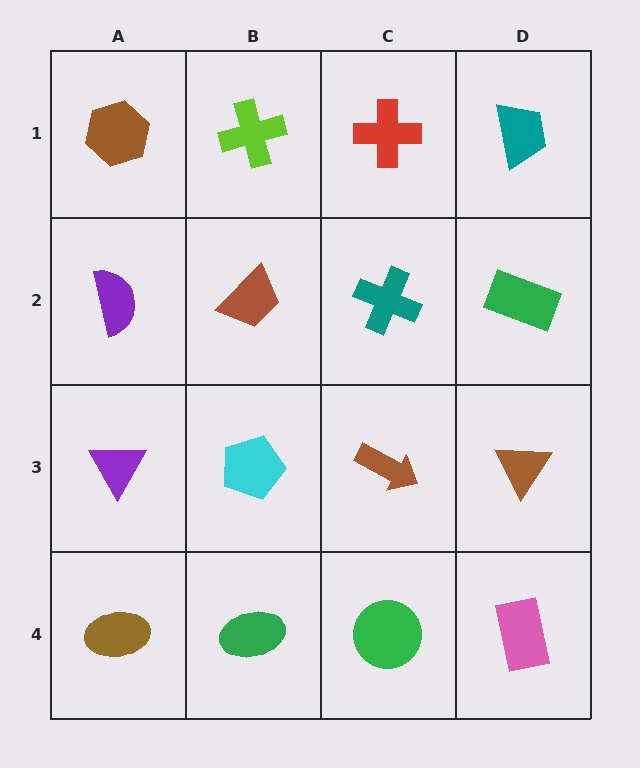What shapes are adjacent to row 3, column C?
A teal cross (row 2, column C), a green circle (row 4, column C), a cyan pentagon (row 3, column B), a brown triangle (row 3, column D).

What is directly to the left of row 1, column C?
A lime cross.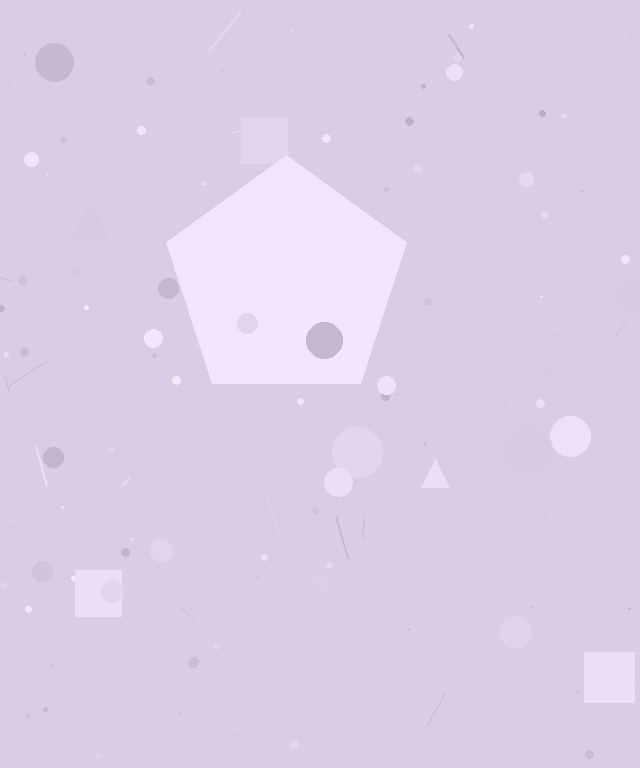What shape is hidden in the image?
A pentagon is hidden in the image.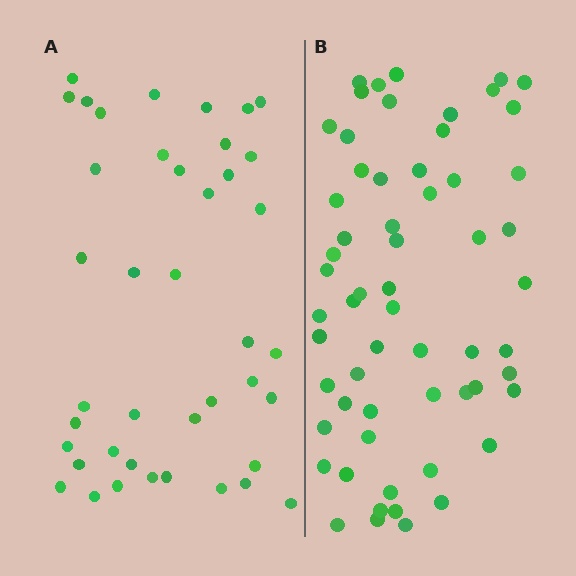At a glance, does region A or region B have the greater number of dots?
Region B (the right region) has more dots.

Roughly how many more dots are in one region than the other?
Region B has approximately 20 more dots than region A.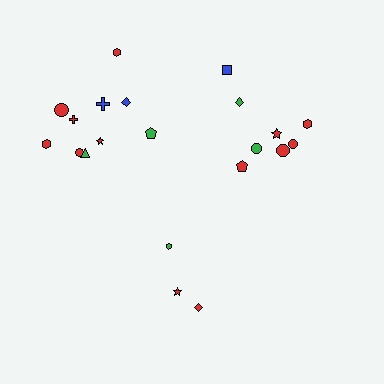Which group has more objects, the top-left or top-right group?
The top-left group.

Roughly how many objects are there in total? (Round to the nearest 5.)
Roughly 20 objects in total.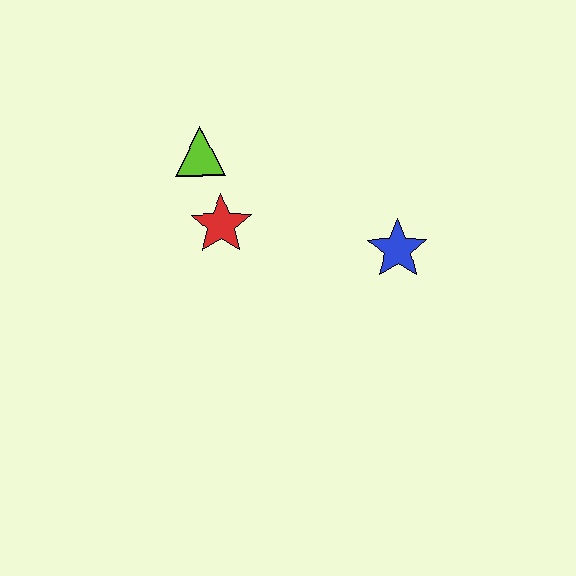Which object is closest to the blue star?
The red star is closest to the blue star.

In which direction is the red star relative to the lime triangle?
The red star is below the lime triangle.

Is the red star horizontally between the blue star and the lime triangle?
Yes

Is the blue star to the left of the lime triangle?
No